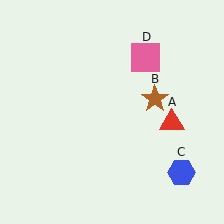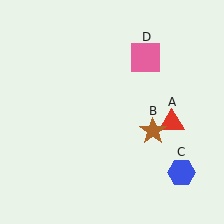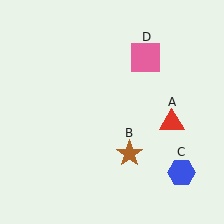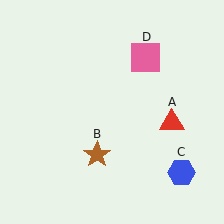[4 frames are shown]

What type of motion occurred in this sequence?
The brown star (object B) rotated clockwise around the center of the scene.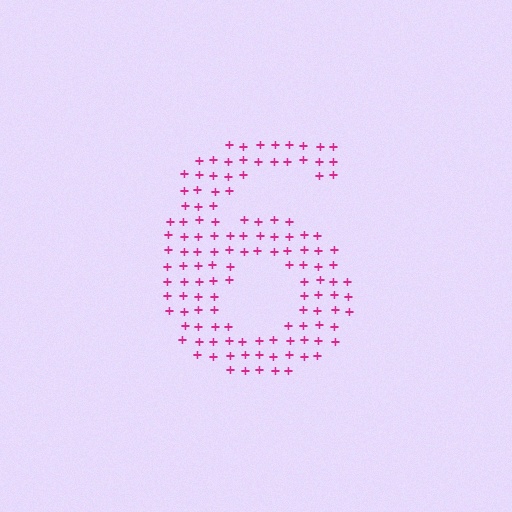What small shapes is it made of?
It is made of small plus signs.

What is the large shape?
The large shape is the digit 6.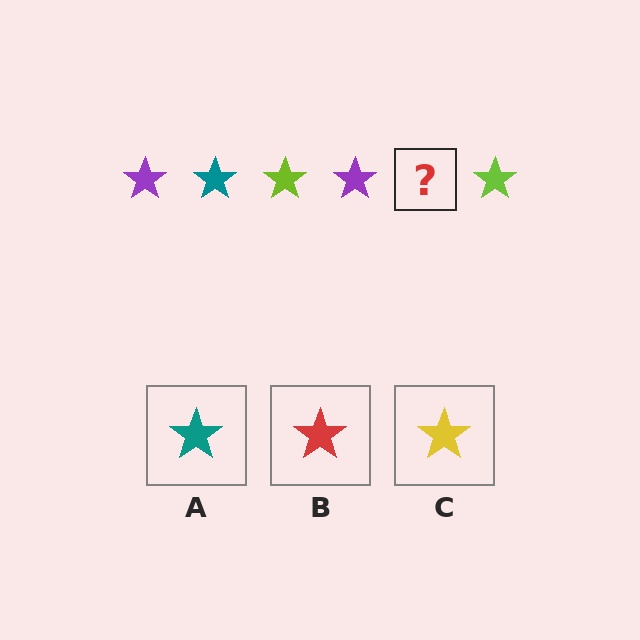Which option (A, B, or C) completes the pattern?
A.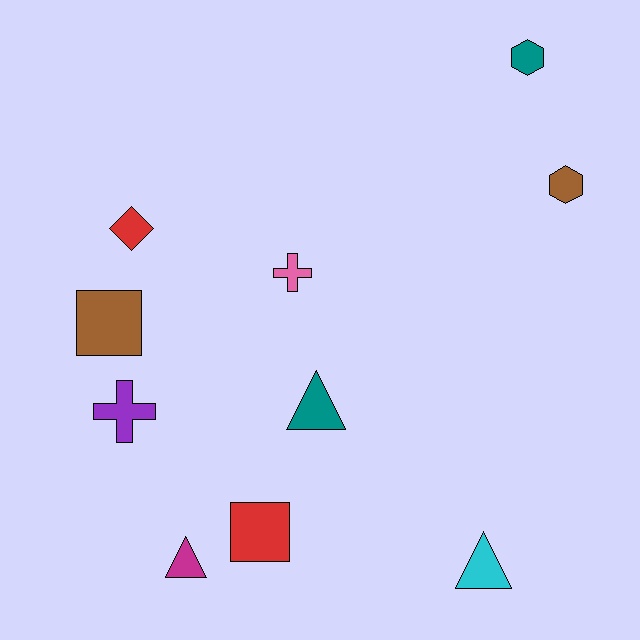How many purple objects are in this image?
There is 1 purple object.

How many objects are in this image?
There are 10 objects.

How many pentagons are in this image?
There are no pentagons.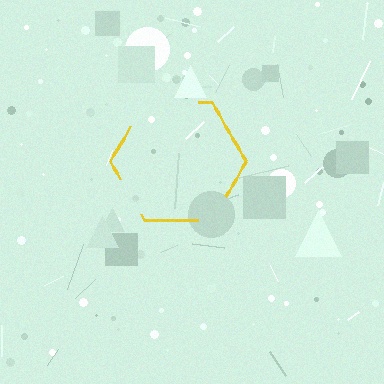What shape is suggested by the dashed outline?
The dashed outline suggests a hexagon.